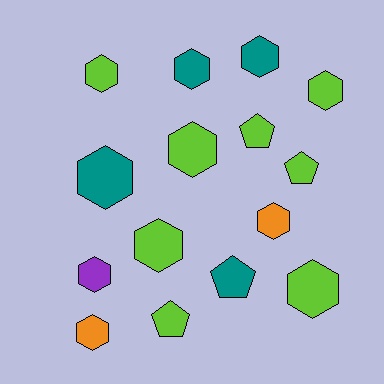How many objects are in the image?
There are 15 objects.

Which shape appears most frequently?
Hexagon, with 11 objects.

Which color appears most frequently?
Lime, with 8 objects.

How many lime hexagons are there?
There are 5 lime hexagons.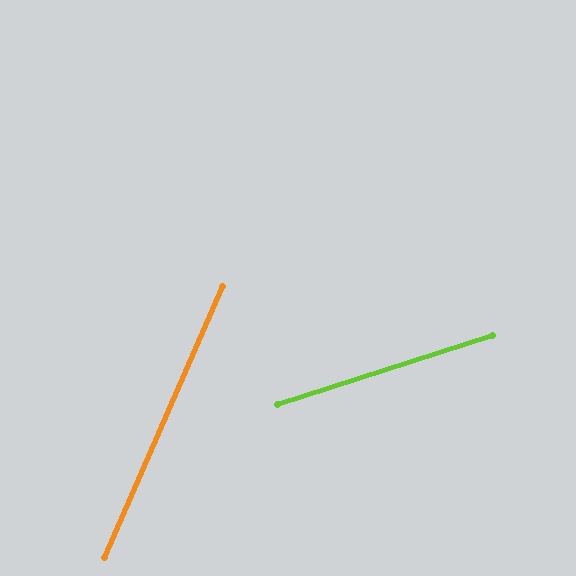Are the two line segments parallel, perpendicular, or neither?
Neither parallel nor perpendicular — they differ by about 49°.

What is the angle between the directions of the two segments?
Approximately 49 degrees.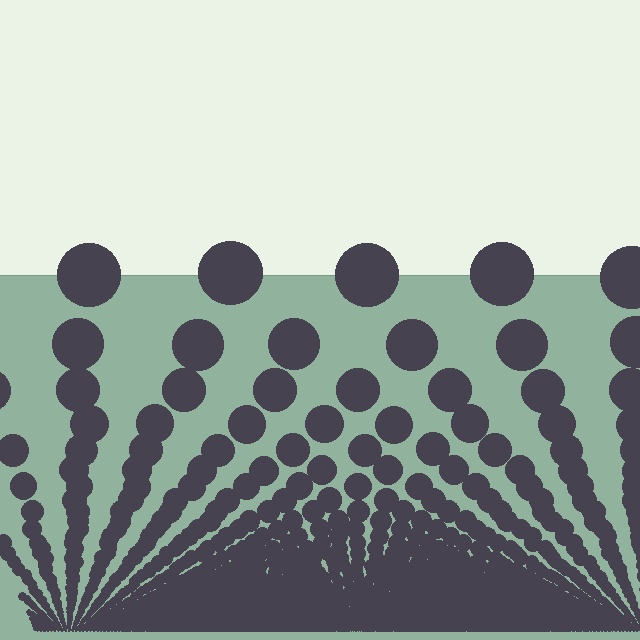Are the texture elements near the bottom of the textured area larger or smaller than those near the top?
Smaller. The gradient is inverted — elements near the bottom are smaller and denser.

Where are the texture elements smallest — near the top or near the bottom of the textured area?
Near the bottom.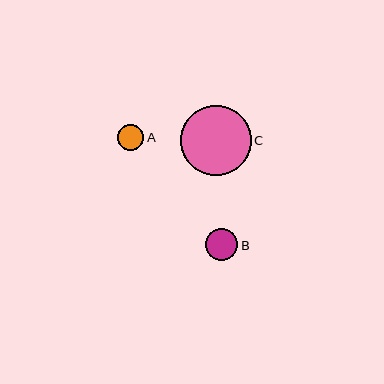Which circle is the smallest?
Circle A is the smallest with a size of approximately 26 pixels.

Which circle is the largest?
Circle C is the largest with a size of approximately 71 pixels.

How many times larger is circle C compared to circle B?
Circle C is approximately 2.2 times the size of circle B.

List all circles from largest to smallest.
From largest to smallest: C, B, A.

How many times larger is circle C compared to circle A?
Circle C is approximately 2.7 times the size of circle A.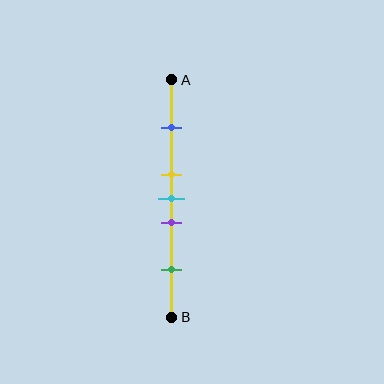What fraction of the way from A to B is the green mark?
The green mark is approximately 80% (0.8) of the way from A to B.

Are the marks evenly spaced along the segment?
No, the marks are not evenly spaced.